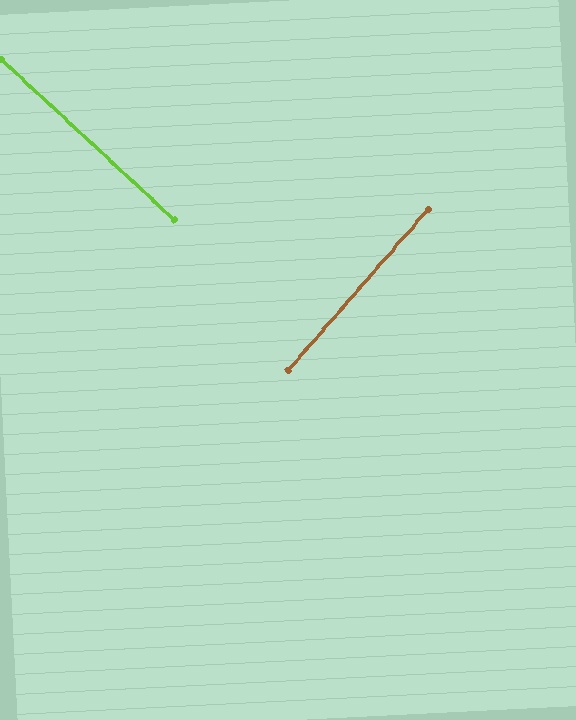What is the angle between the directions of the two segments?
Approximately 88 degrees.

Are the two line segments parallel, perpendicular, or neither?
Perpendicular — they meet at approximately 88°.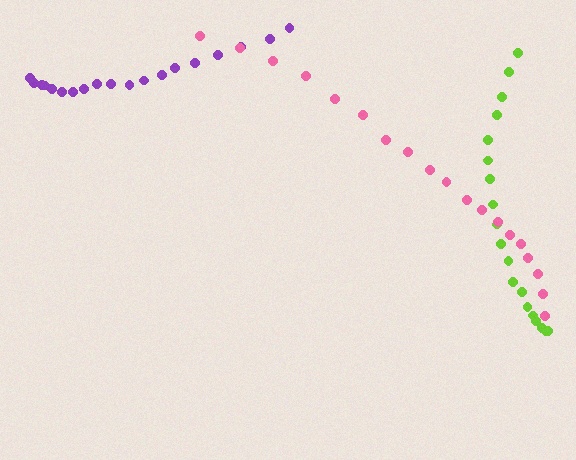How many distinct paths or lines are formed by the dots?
There are 3 distinct paths.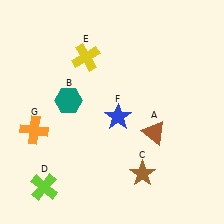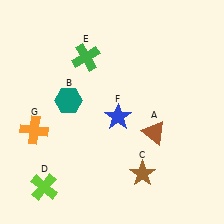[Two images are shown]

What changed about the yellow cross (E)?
In Image 1, E is yellow. In Image 2, it changed to green.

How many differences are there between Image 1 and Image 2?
There is 1 difference between the two images.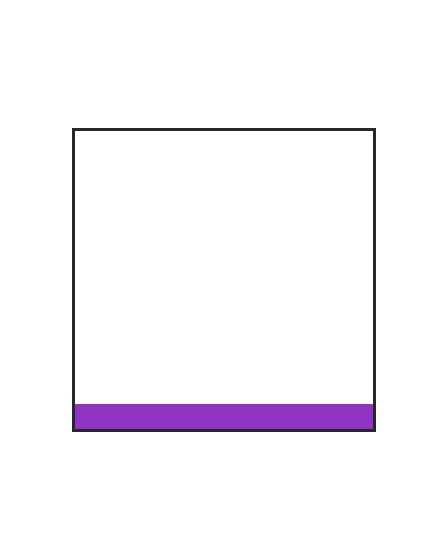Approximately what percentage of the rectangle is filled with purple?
Approximately 10%.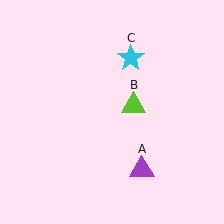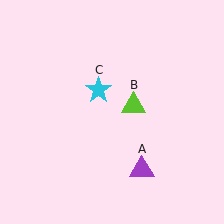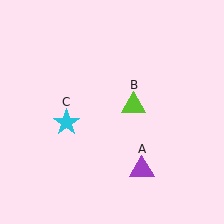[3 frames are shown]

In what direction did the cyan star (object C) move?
The cyan star (object C) moved down and to the left.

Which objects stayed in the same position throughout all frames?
Purple triangle (object A) and lime triangle (object B) remained stationary.